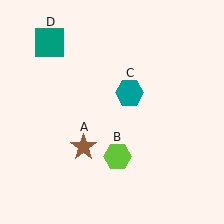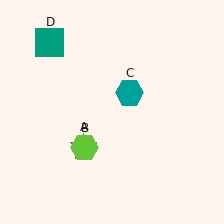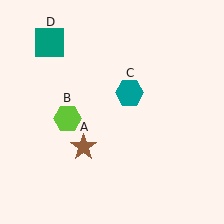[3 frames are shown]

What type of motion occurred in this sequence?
The lime hexagon (object B) rotated clockwise around the center of the scene.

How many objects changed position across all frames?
1 object changed position: lime hexagon (object B).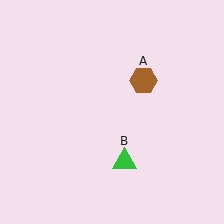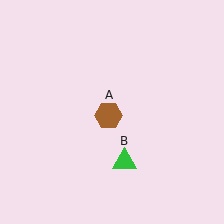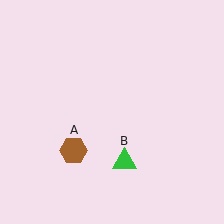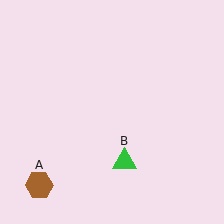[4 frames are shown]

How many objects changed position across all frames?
1 object changed position: brown hexagon (object A).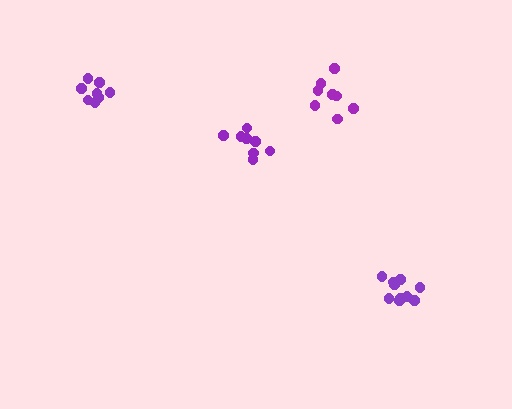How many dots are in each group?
Group 1: 8 dots, Group 2: 8 dots, Group 3: 8 dots, Group 4: 10 dots (34 total).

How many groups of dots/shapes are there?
There are 4 groups.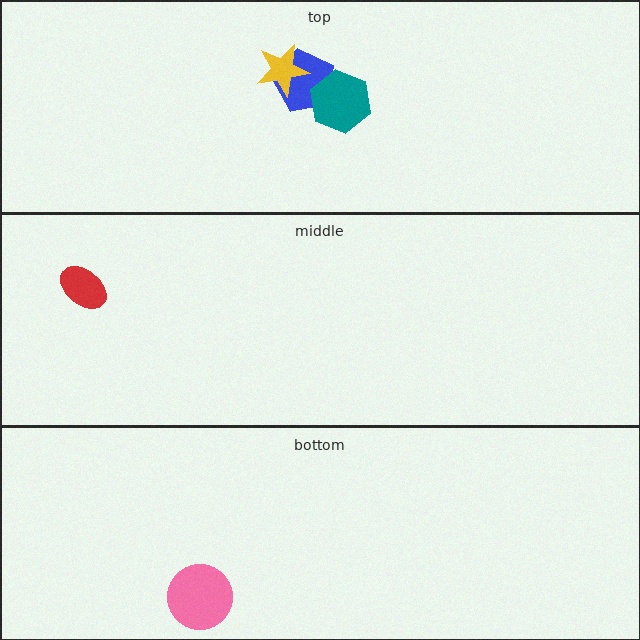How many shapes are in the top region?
3.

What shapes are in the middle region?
The red ellipse.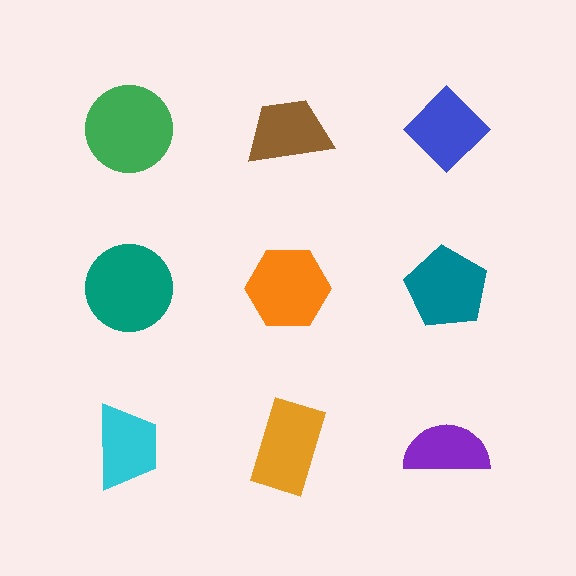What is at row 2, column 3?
A teal pentagon.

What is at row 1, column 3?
A blue diamond.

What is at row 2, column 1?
A teal circle.